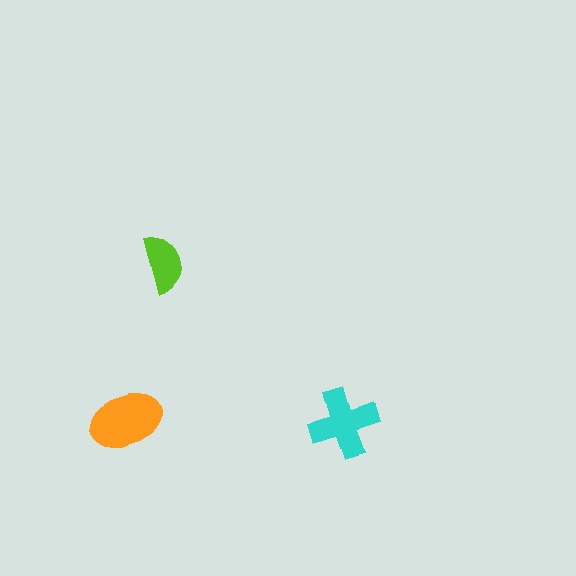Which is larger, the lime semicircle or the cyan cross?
The cyan cross.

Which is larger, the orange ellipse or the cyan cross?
The orange ellipse.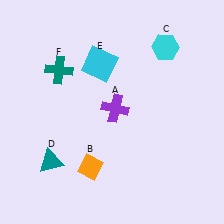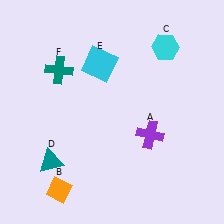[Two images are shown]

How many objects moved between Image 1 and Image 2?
2 objects moved between the two images.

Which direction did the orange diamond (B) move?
The orange diamond (B) moved left.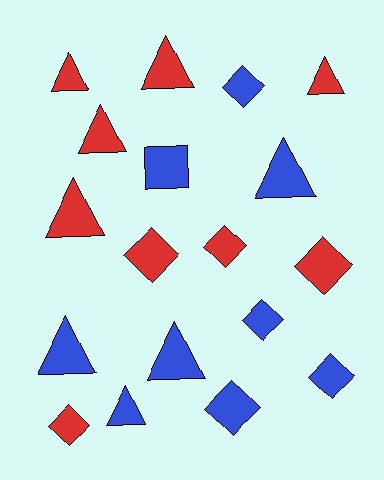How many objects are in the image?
There are 18 objects.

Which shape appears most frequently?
Triangle, with 9 objects.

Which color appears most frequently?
Red, with 9 objects.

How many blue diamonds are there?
There are 4 blue diamonds.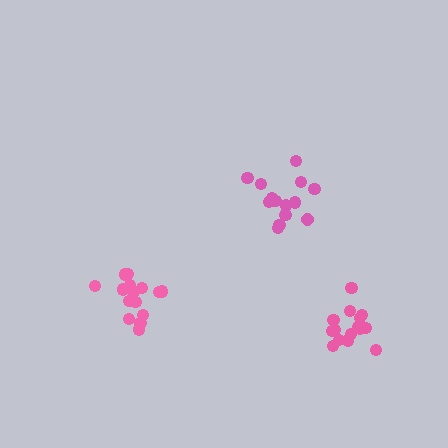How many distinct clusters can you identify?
There are 3 distinct clusters.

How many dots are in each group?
Group 1: 15 dots, Group 2: 15 dots, Group 3: 15 dots (45 total).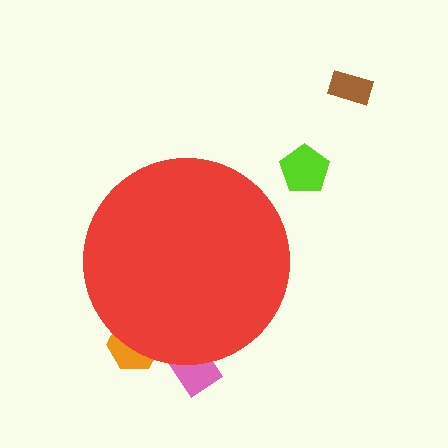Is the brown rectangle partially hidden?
No, the brown rectangle is fully visible.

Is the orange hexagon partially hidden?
Yes, the orange hexagon is partially hidden behind the red circle.